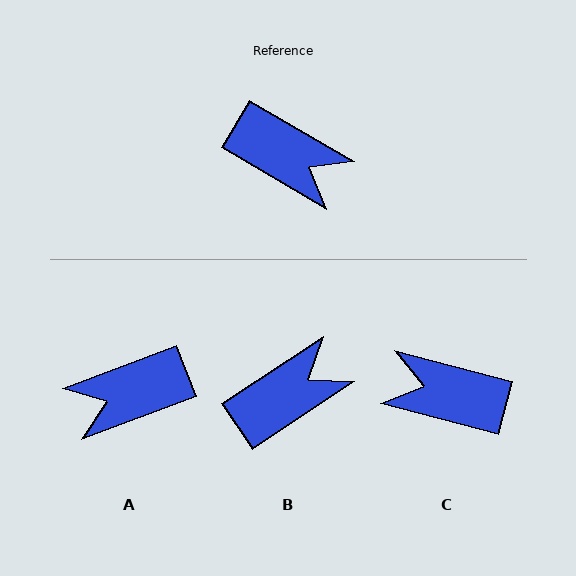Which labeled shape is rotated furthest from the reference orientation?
C, about 164 degrees away.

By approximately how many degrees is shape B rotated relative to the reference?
Approximately 64 degrees counter-clockwise.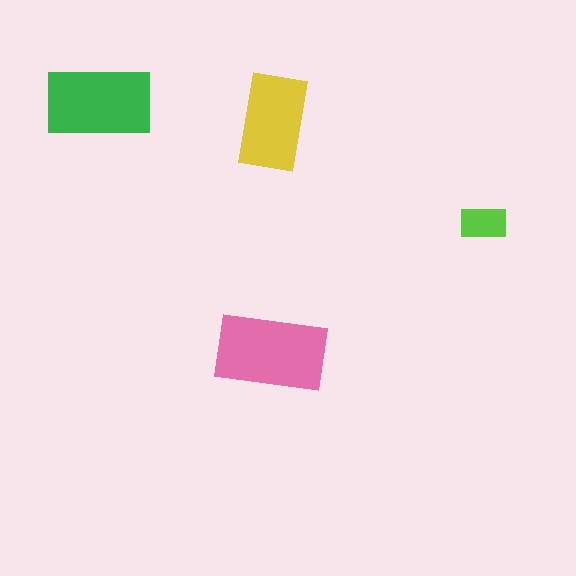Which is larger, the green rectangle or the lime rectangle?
The green one.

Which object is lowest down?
The pink rectangle is bottommost.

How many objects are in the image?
There are 4 objects in the image.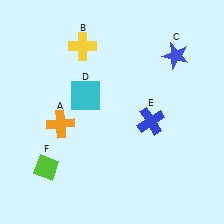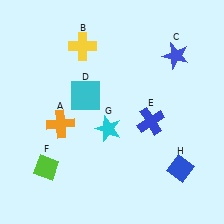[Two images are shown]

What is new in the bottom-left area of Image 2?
A cyan star (G) was added in the bottom-left area of Image 2.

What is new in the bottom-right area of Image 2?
A blue diamond (H) was added in the bottom-right area of Image 2.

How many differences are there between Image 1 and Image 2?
There are 2 differences between the two images.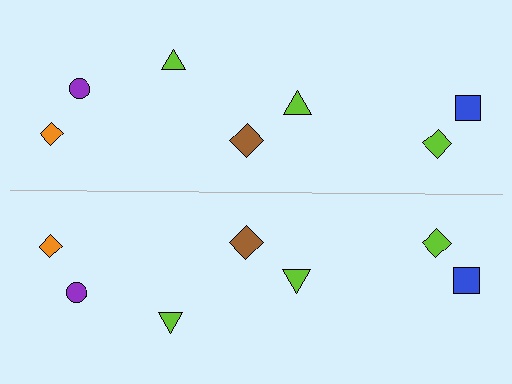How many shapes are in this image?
There are 14 shapes in this image.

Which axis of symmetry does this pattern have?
The pattern has a horizontal axis of symmetry running through the center of the image.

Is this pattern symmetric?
Yes, this pattern has bilateral (reflection) symmetry.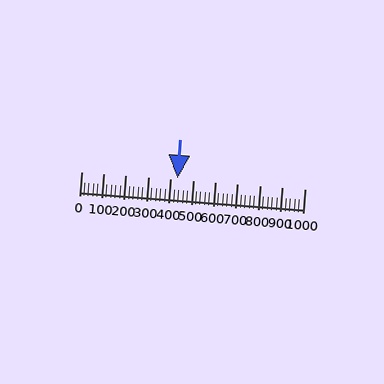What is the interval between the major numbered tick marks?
The major tick marks are spaced 100 units apart.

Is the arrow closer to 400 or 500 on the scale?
The arrow is closer to 400.